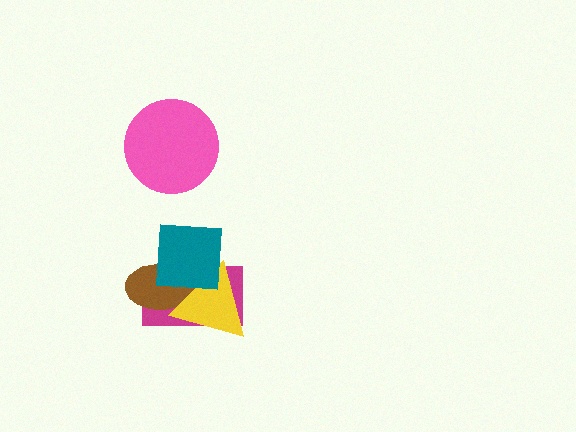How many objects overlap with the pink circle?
0 objects overlap with the pink circle.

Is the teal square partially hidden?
No, no other shape covers it.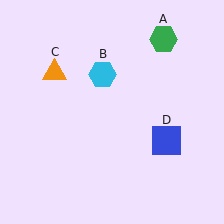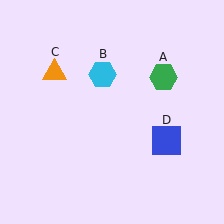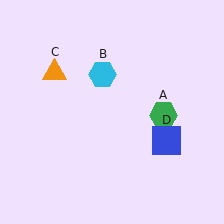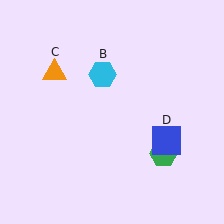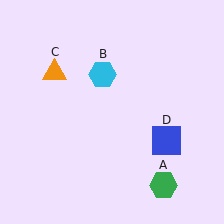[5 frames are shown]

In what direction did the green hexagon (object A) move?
The green hexagon (object A) moved down.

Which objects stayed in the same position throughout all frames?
Cyan hexagon (object B) and orange triangle (object C) and blue square (object D) remained stationary.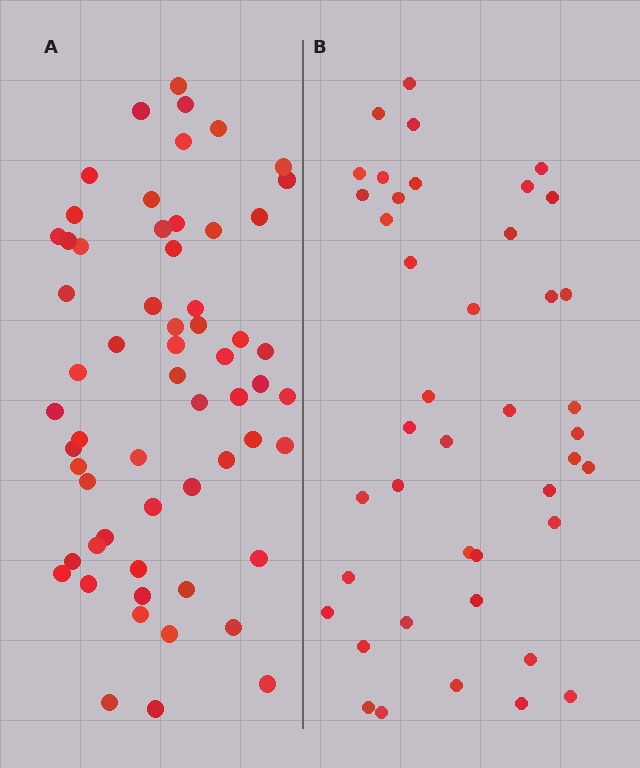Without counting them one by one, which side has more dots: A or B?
Region A (the left region) has more dots.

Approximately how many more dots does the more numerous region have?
Region A has approximately 20 more dots than region B.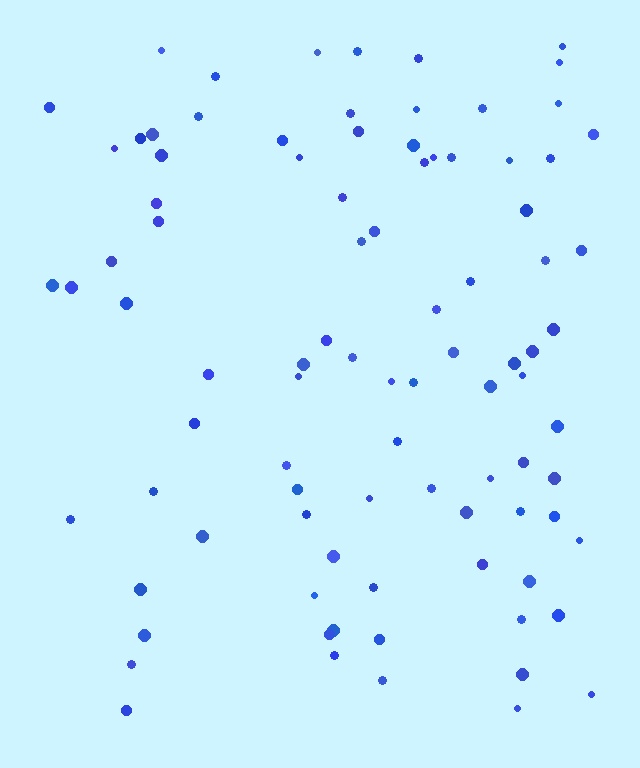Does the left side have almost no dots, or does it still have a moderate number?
Still a moderate number, just noticeably fewer than the right.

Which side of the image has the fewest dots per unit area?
The left.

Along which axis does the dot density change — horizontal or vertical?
Horizontal.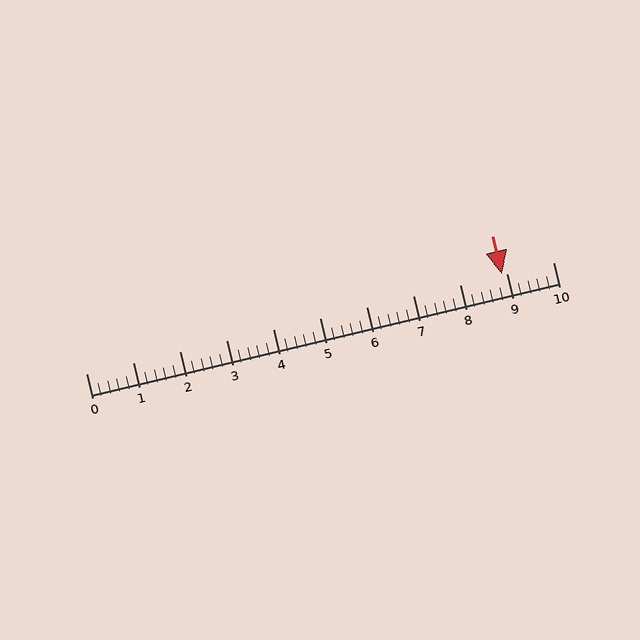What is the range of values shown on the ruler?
The ruler shows values from 0 to 10.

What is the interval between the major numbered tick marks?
The major tick marks are spaced 1 units apart.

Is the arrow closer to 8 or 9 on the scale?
The arrow is closer to 9.